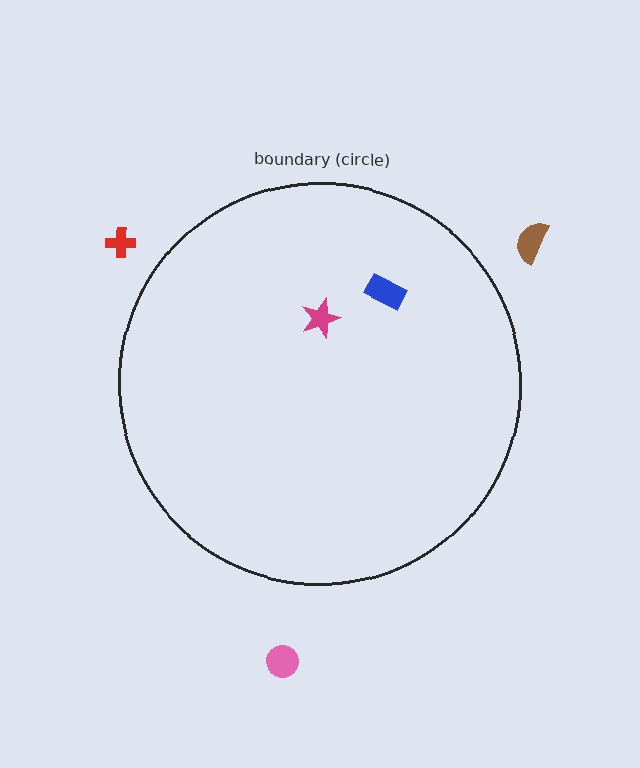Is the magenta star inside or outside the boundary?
Inside.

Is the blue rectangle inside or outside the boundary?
Inside.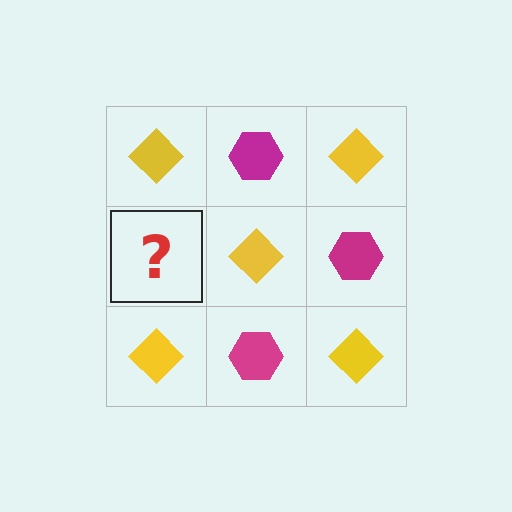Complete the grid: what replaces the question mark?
The question mark should be replaced with a magenta hexagon.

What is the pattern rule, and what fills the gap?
The rule is that it alternates yellow diamond and magenta hexagon in a checkerboard pattern. The gap should be filled with a magenta hexagon.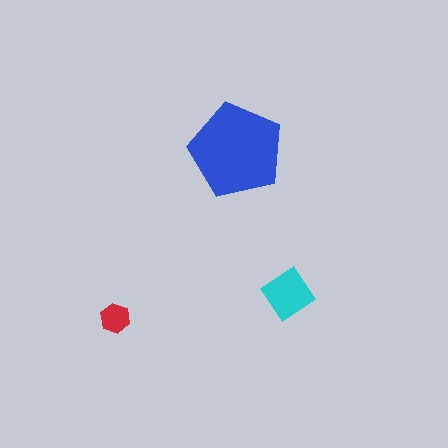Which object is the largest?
The blue pentagon.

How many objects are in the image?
There are 3 objects in the image.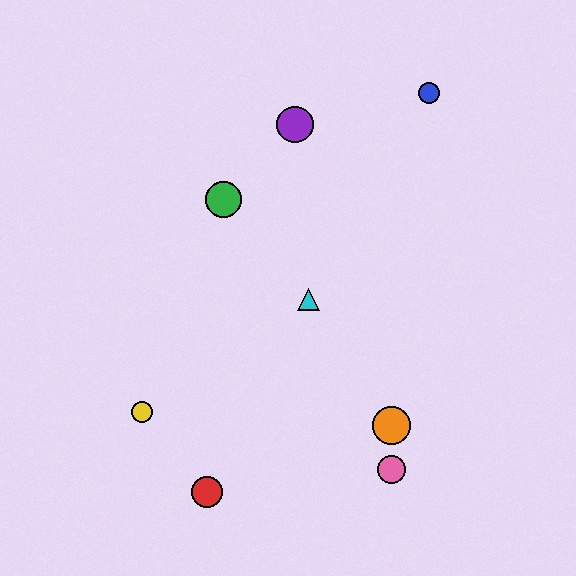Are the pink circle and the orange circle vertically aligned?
Yes, both are at x≈392.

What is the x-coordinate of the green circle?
The green circle is at x≈223.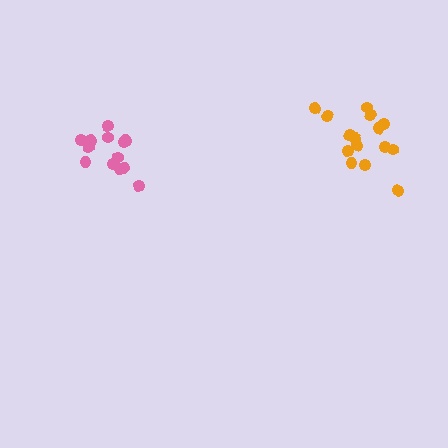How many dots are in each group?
Group 1: 14 dots, Group 2: 15 dots (29 total).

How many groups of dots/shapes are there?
There are 2 groups.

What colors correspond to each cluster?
The clusters are colored: pink, orange.